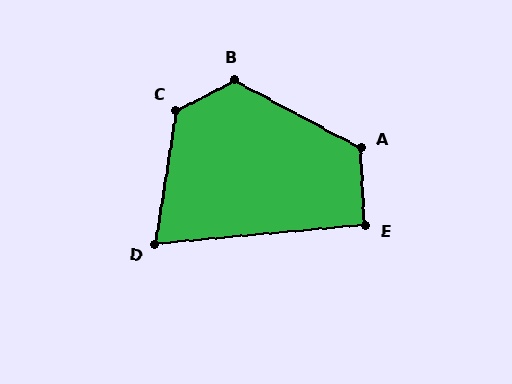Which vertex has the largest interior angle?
C, at approximately 126 degrees.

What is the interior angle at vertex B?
Approximately 124 degrees (obtuse).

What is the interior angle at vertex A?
Approximately 121 degrees (obtuse).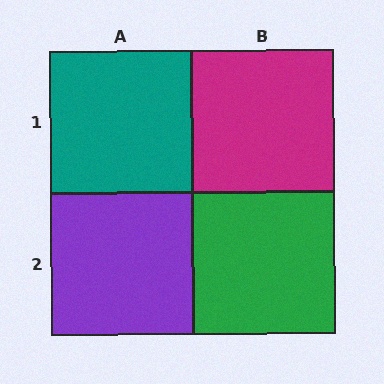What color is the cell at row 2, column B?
Green.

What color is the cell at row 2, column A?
Purple.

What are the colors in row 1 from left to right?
Teal, magenta.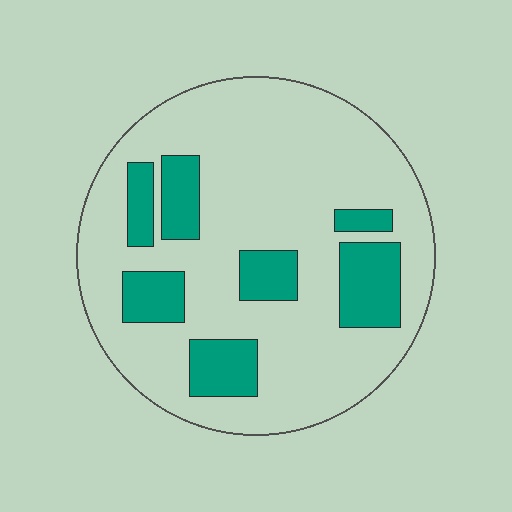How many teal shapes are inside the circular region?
7.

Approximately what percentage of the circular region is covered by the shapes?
Approximately 20%.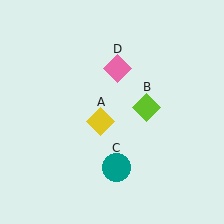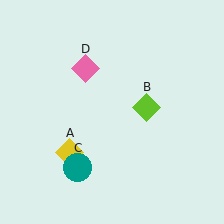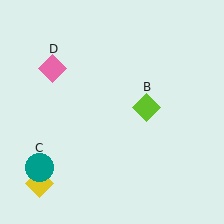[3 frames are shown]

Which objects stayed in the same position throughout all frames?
Lime diamond (object B) remained stationary.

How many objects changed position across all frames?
3 objects changed position: yellow diamond (object A), teal circle (object C), pink diamond (object D).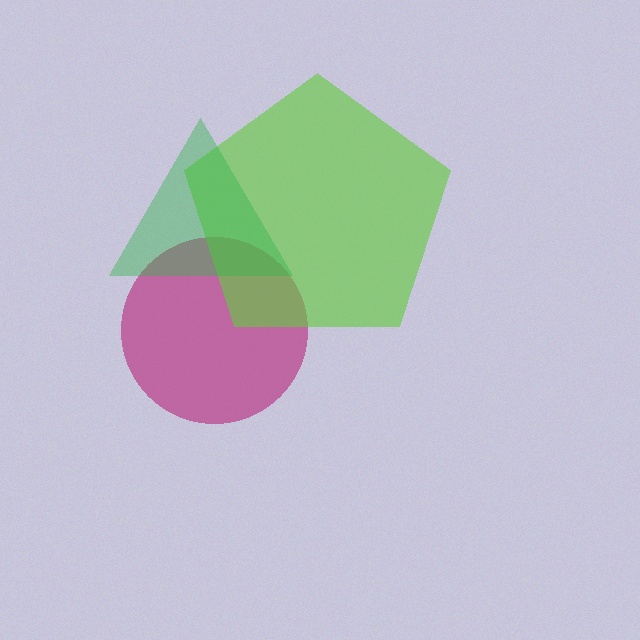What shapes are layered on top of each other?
The layered shapes are: a magenta circle, a lime pentagon, a green triangle.